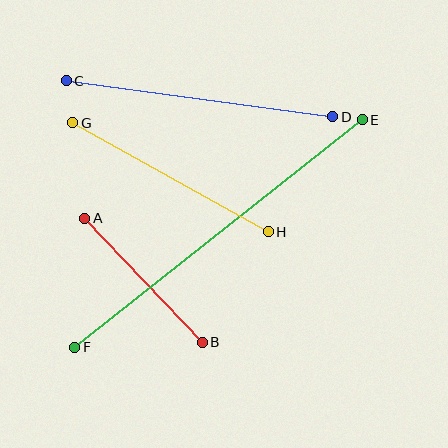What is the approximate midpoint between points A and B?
The midpoint is at approximately (144, 280) pixels.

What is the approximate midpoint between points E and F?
The midpoint is at approximately (218, 234) pixels.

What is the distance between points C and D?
The distance is approximately 269 pixels.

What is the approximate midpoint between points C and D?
The midpoint is at approximately (200, 99) pixels.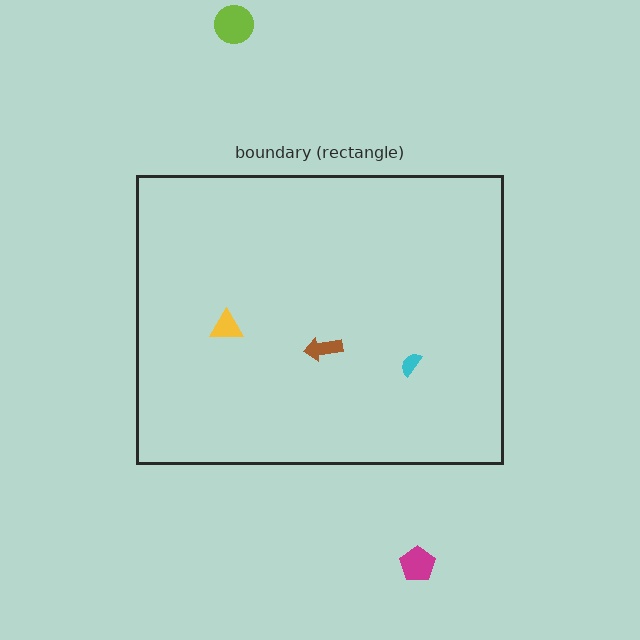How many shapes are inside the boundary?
3 inside, 2 outside.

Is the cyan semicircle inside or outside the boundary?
Inside.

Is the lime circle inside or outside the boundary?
Outside.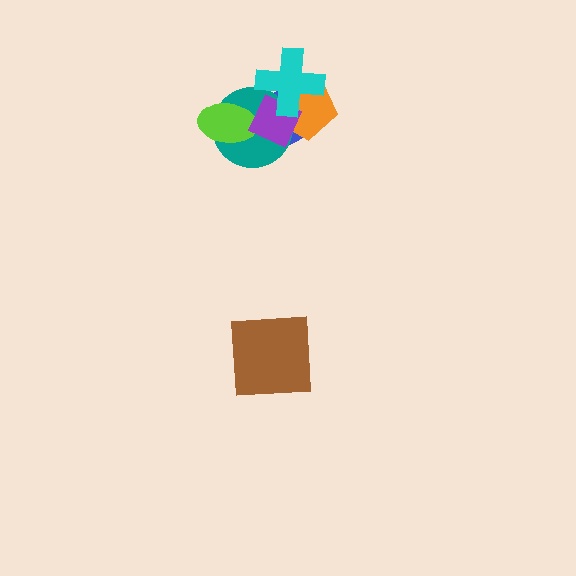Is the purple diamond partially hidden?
Yes, it is partially covered by another shape.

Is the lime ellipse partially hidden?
Yes, it is partially covered by another shape.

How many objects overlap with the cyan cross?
4 objects overlap with the cyan cross.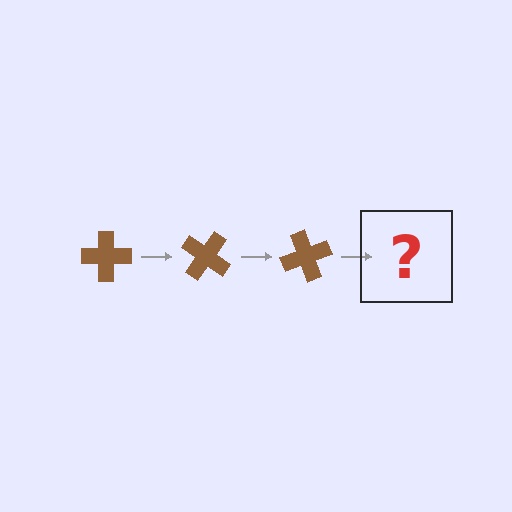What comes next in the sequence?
The next element should be a brown cross rotated 105 degrees.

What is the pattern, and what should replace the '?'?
The pattern is that the cross rotates 35 degrees each step. The '?' should be a brown cross rotated 105 degrees.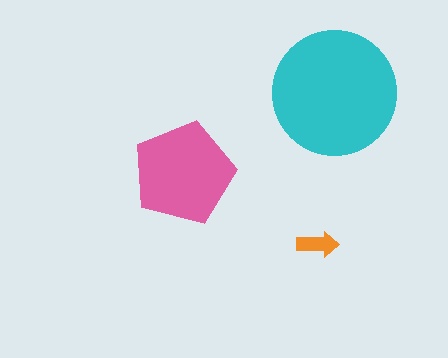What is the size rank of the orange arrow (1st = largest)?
3rd.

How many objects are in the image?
There are 3 objects in the image.